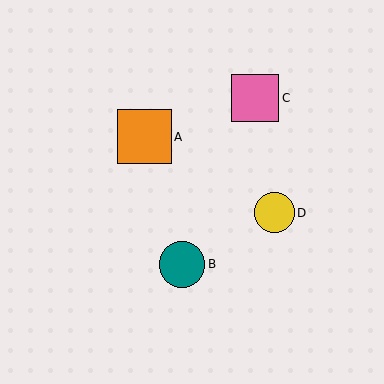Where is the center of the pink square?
The center of the pink square is at (255, 98).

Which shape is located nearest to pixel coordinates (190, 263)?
The teal circle (labeled B) at (182, 264) is nearest to that location.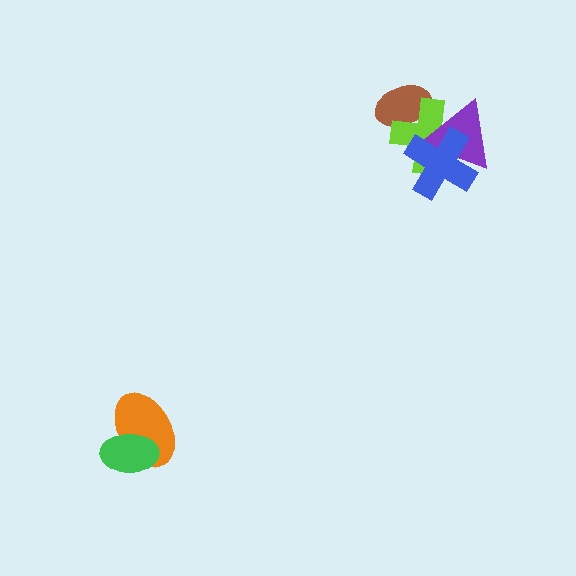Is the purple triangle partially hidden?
Yes, it is partially covered by another shape.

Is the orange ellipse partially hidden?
Yes, it is partially covered by another shape.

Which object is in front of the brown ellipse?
The lime cross is in front of the brown ellipse.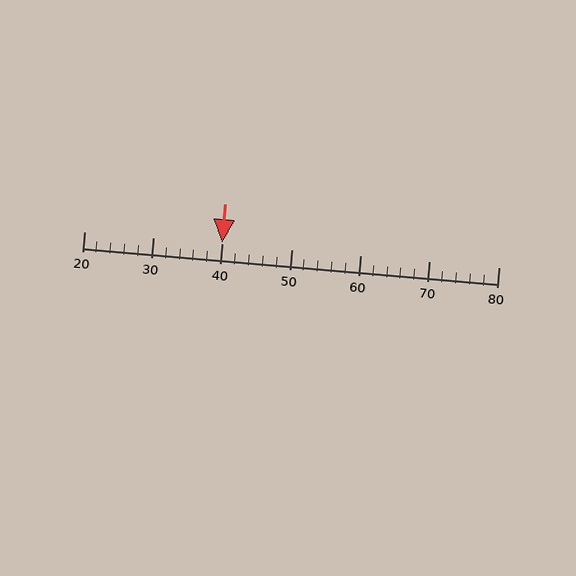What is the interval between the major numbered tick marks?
The major tick marks are spaced 10 units apart.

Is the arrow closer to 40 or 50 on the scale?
The arrow is closer to 40.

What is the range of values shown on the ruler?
The ruler shows values from 20 to 80.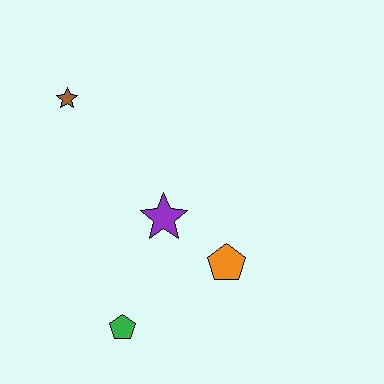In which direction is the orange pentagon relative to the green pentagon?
The orange pentagon is to the right of the green pentagon.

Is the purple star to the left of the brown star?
No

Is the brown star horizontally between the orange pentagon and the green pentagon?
No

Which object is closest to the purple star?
The orange pentagon is closest to the purple star.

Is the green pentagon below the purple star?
Yes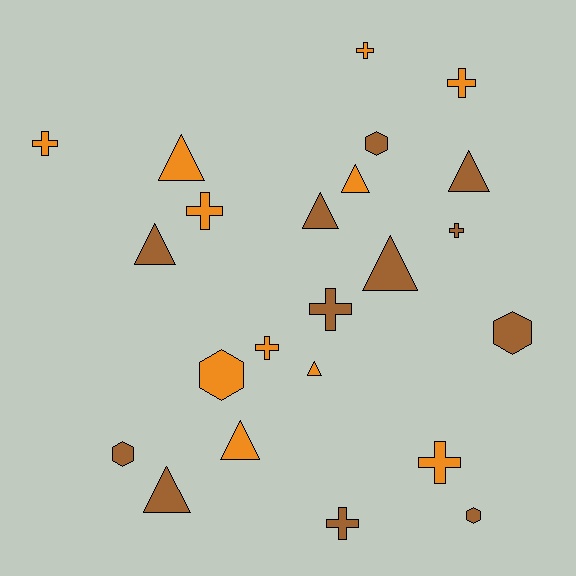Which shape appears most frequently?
Triangle, with 9 objects.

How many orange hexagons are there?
There is 1 orange hexagon.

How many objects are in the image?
There are 23 objects.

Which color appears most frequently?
Brown, with 12 objects.